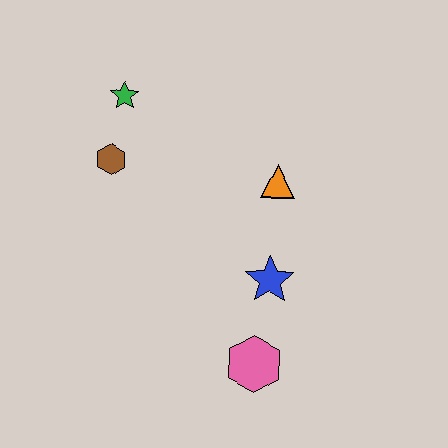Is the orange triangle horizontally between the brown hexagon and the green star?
No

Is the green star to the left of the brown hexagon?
No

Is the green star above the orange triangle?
Yes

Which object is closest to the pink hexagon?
The blue star is closest to the pink hexagon.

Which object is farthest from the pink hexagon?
The green star is farthest from the pink hexagon.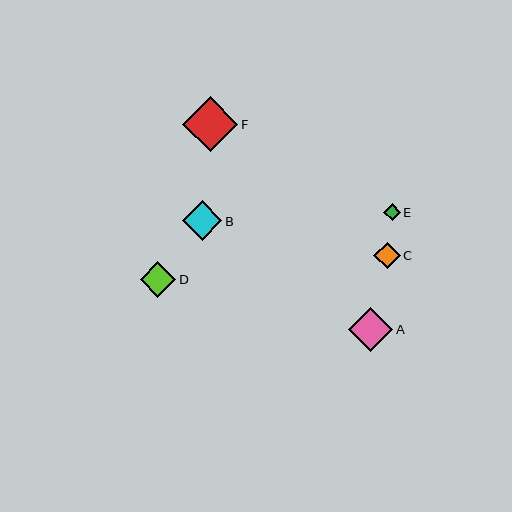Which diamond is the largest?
Diamond F is the largest with a size of approximately 55 pixels.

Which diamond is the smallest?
Diamond E is the smallest with a size of approximately 17 pixels.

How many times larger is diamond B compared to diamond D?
Diamond B is approximately 1.1 times the size of diamond D.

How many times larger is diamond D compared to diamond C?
Diamond D is approximately 1.4 times the size of diamond C.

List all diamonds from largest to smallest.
From largest to smallest: F, A, B, D, C, E.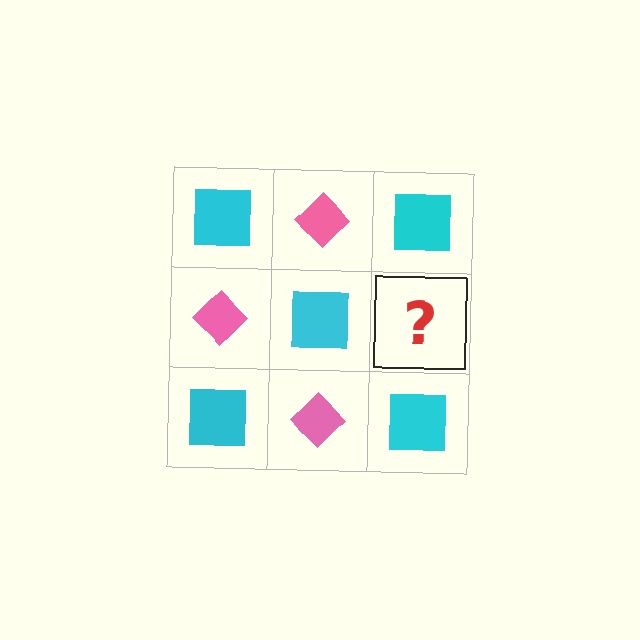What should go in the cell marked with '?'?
The missing cell should contain a pink diamond.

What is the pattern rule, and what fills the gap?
The rule is that it alternates cyan square and pink diamond in a checkerboard pattern. The gap should be filled with a pink diamond.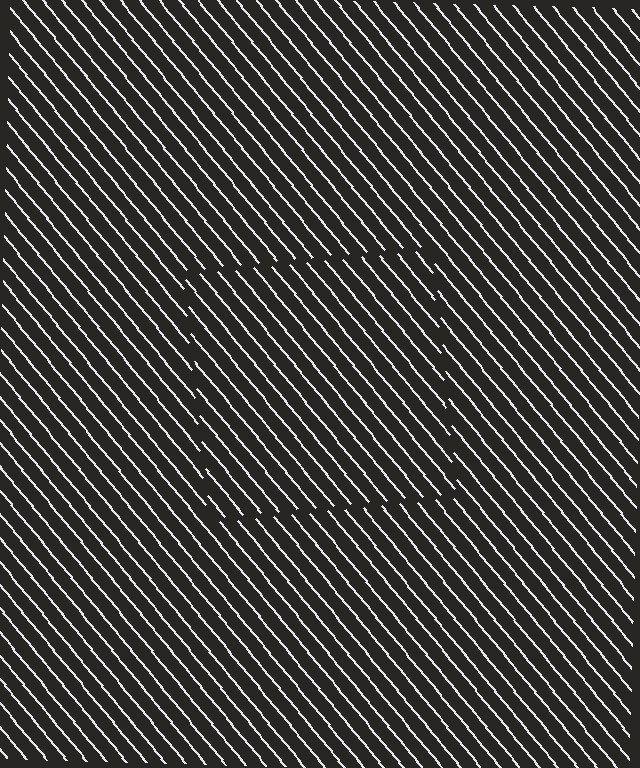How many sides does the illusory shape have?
4 sides — the line-ends trace a square.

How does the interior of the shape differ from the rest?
The interior of the shape contains the same grating, shifted by half a period — the contour is defined by the phase discontinuity where line-ends from the inner and outer gratings abut.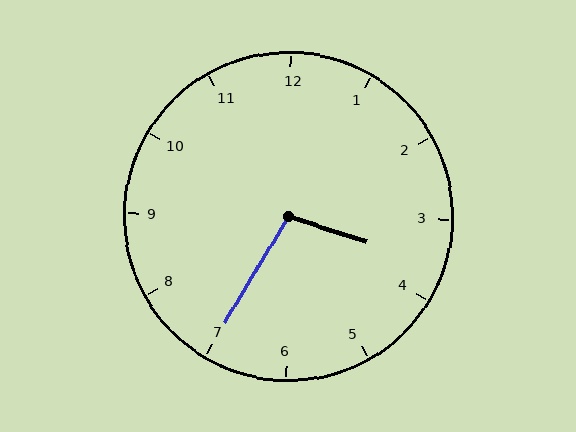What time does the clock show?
3:35.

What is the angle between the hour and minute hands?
Approximately 102 degrees.